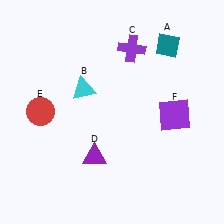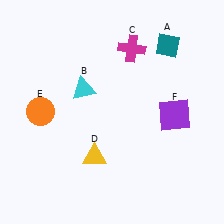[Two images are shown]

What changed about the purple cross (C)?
In Image 1, C is purple. In Image 2, it changed to magenta.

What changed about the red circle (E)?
In Image 1, E is red. In Image 2, it changed to orange.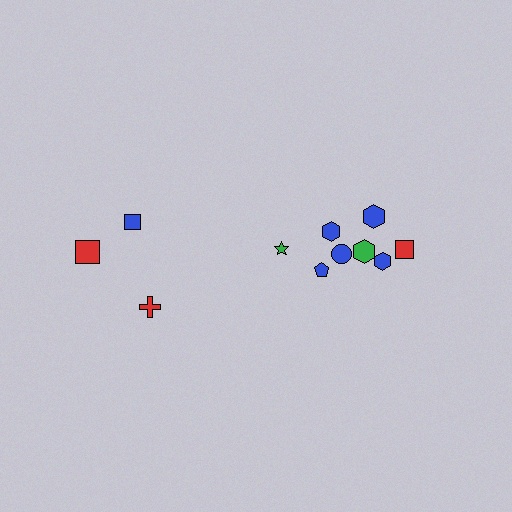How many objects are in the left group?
There are 3 objects.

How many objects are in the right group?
There are 8 objects.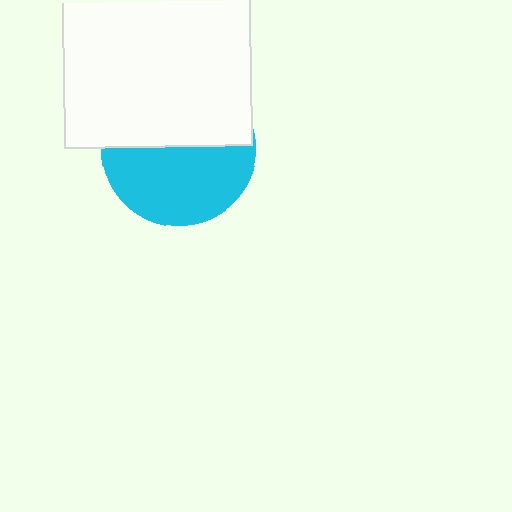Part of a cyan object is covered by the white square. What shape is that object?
It is a circle.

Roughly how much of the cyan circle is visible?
About half of it is visible (roughly 52%).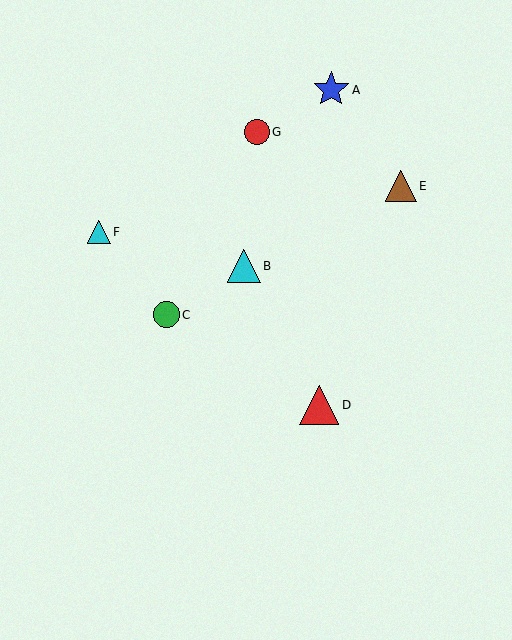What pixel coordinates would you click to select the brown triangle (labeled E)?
Click at (401, 186) to select the brown triangle E.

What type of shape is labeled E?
Shape E is a brown triangle.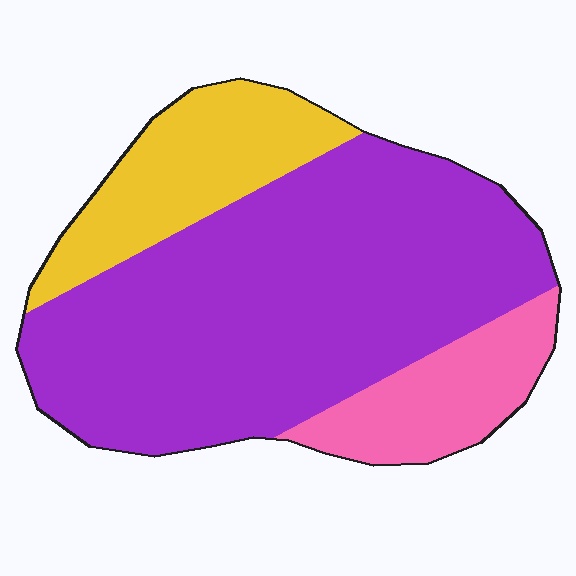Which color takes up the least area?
Pink, at roughly 15%.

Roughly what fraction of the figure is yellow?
Yellow covers roughly 20% of the figure.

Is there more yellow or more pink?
Yellow.